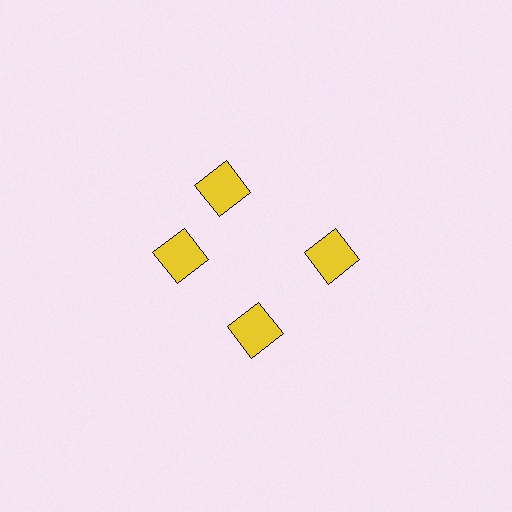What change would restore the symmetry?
The symmetry would be restored by rotating it back into even spacing with its neighbors so that all 4 squares sit at equal angles and equal distance from the center.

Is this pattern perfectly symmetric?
No. The 4 yellow squares are arranged in a ring, but one element near the 12 o'clock position is rotated out of alignment along the ring, breaking the 4-fold rotational symmetry.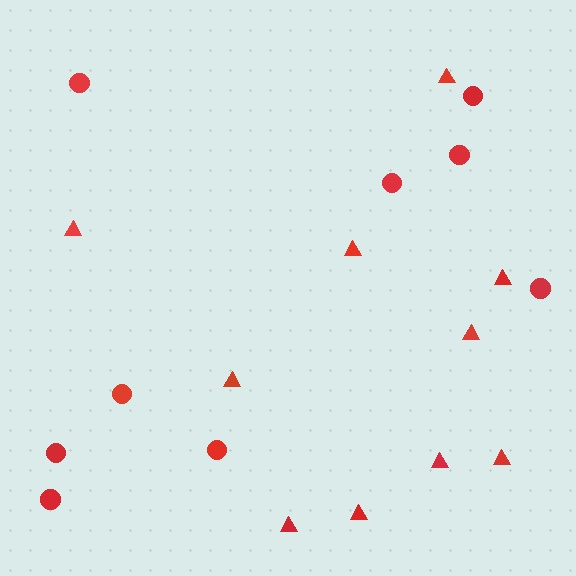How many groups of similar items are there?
There are 2 groups: one group of circles (9) and one group of triangles (10).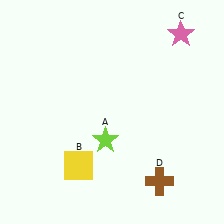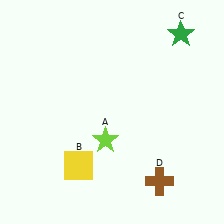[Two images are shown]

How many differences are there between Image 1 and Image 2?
There is 1 difference between the two images.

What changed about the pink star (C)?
In Image 1, C is pink. In Image 2, it changed to green.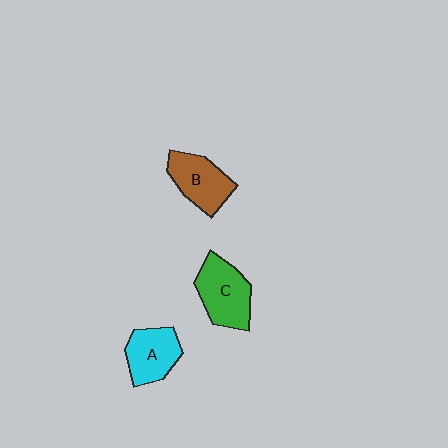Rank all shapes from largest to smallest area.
From largest to smallest: C (green), B (brown), A (cyan).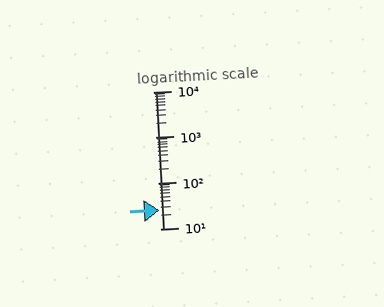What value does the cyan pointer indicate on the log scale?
The pointer indicates approximately 26.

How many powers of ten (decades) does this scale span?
The scale spans 3 decades, from 10 to 10000.